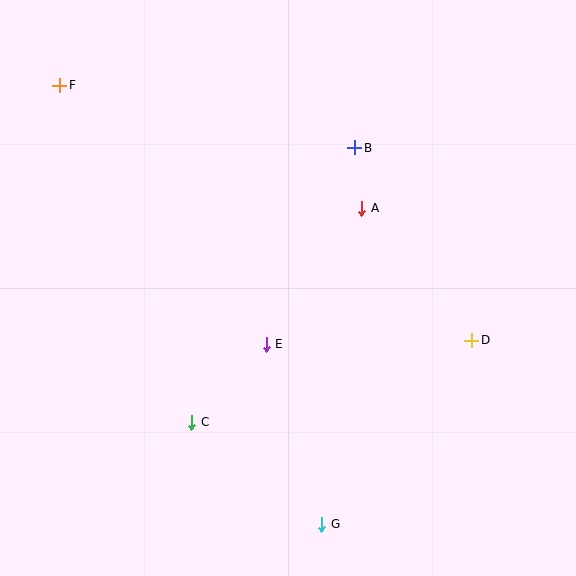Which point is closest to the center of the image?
Point E at (266, 344) is closest to the center.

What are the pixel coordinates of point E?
Point E is at (266, 344).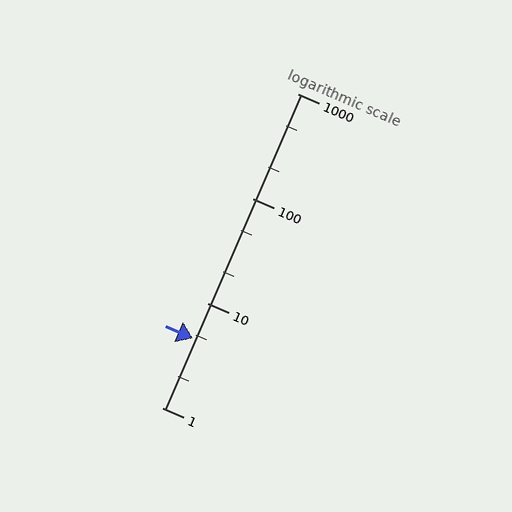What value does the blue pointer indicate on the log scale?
The pointer indicates approximately 4.6.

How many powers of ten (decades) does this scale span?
The scale spans 3 decades, from 1 to 1000.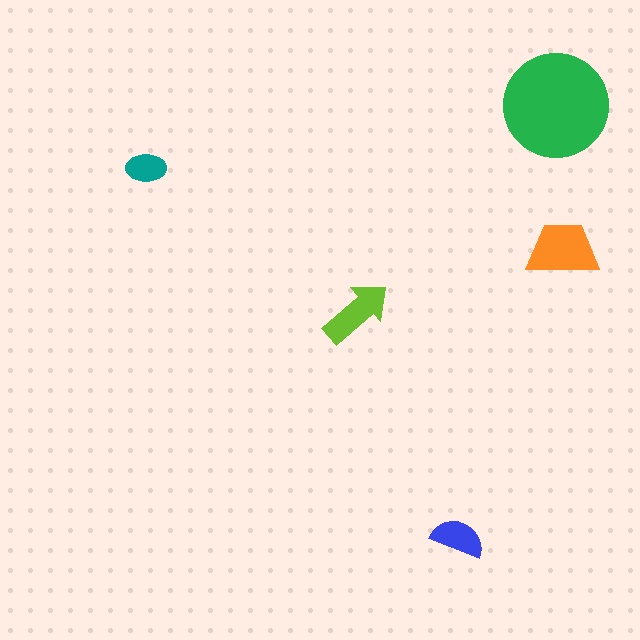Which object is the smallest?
The teal ellipse.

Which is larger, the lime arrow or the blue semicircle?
The lime arrow.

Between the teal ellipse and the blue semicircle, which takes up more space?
The blue semicircle.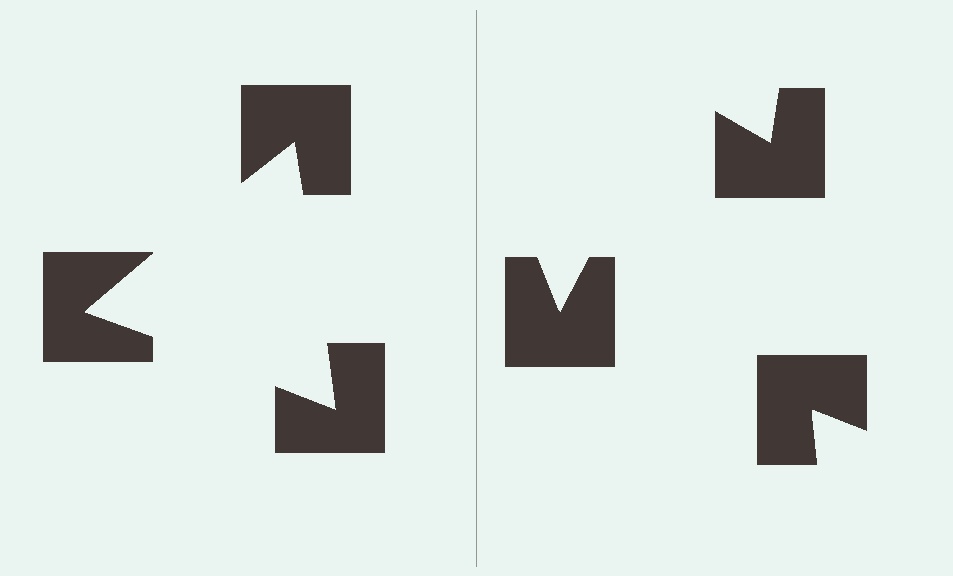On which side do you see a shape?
An illusory triangle appears on the left side. On the right side the wedge cuts are rotated, so no coherent shape forms.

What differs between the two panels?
The notched squares are positioned identically on both sides; only the wedge orientations differ. On the left they align to a triangle; on the right they are misaligned.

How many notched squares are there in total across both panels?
6 — 3 on each side.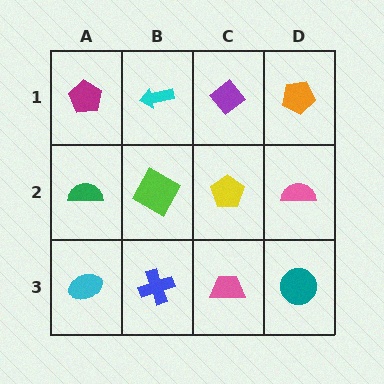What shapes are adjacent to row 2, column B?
A cyan arrow (row 1, column B), a blue cross (row 3, column B), a green semicircle (row 2, column A), a yellow pentagon (row 2, column C).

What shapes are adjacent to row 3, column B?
A lime square (row 2, column B), a cyan ellipse (row 3, column A), a pink trapezoid (row 3, column C).